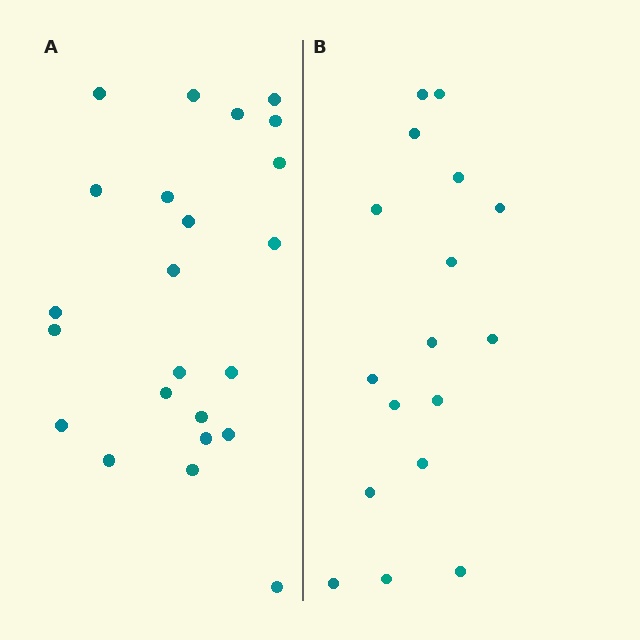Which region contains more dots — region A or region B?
Region A (the left region) has more dots.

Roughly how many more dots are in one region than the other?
Region A has about 6 more dots than region B.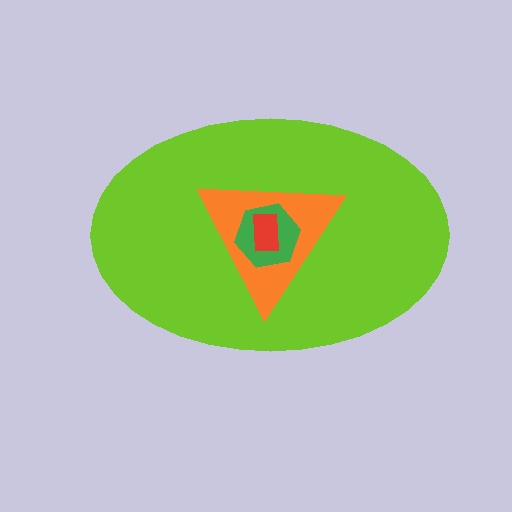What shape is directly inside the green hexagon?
The red rectangle.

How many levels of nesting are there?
4.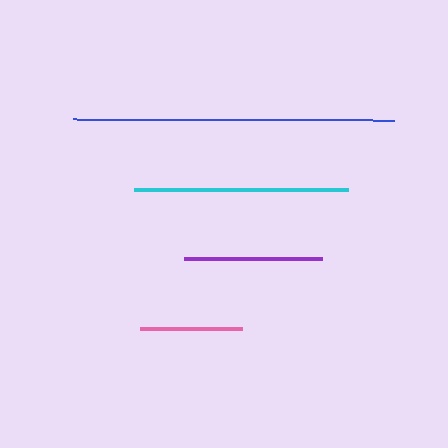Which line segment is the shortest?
The pink line is the shortest at approximately 102 pixels.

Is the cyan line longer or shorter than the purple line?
The cyan line is longer than the purple line.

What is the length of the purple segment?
The purple segment is approximately 138 pixels long.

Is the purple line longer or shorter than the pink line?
The purple line is longer than the pink line.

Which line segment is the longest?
The blue line is the longest at approximately 320 pixels.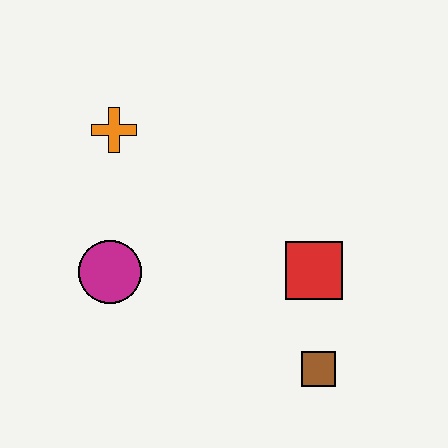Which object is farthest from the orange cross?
The brown square is farthest from the orange cross.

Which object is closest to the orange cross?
The magenta circle is closest to the orange cross.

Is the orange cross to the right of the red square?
No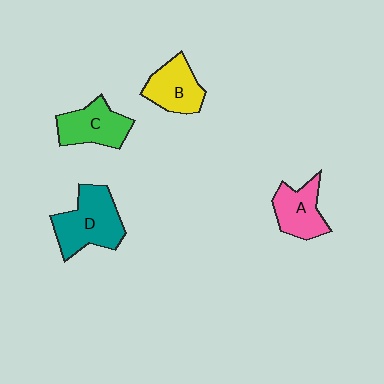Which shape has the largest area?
Shape D (teal).